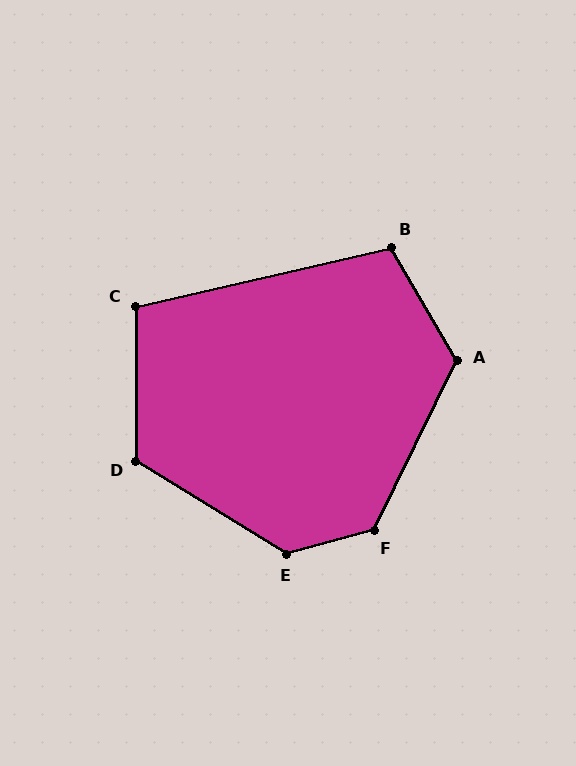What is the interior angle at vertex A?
Approximately 124 degrees (obtuse).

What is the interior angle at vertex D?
Approximately 122 degrees (obtuse).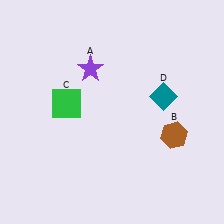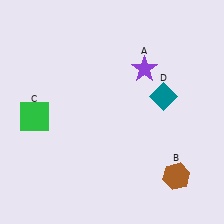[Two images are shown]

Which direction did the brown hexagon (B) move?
The brown hexagon (B) moved down.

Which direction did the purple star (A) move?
The purple star (A) moved right.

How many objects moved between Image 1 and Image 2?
3 objects moved between the two images.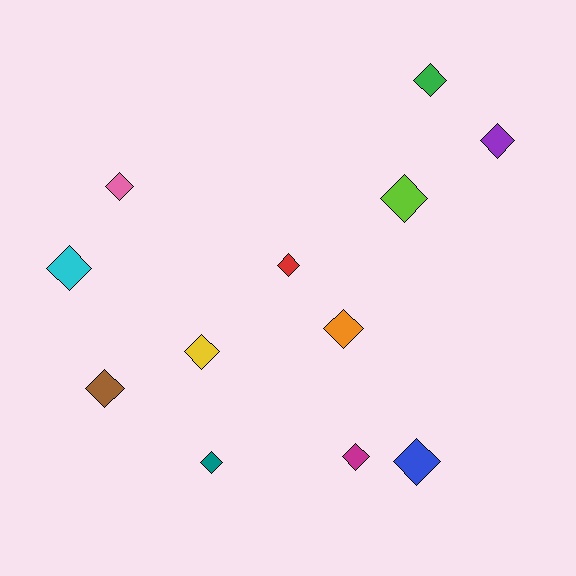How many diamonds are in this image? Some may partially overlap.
There are 12 diamonds.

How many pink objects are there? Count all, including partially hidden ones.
There is 1 pink object.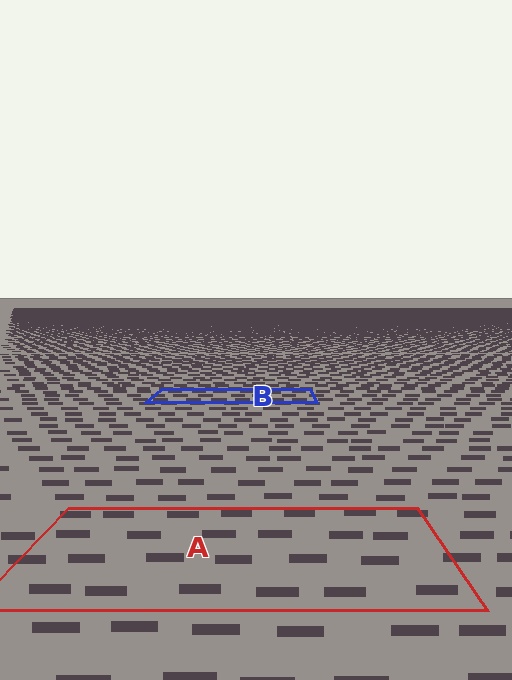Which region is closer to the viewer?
Region A is closer. The texture elements there are larger and more spread out.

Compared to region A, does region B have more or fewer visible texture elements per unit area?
Region B has more texture elements per unit area — they are packed more densely because it is farther away.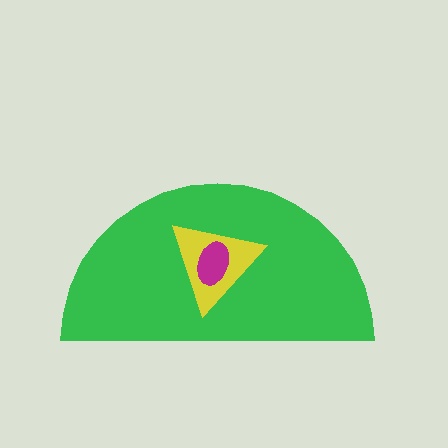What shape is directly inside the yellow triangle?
The magenta ellipse.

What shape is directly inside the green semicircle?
The yellow triangle.